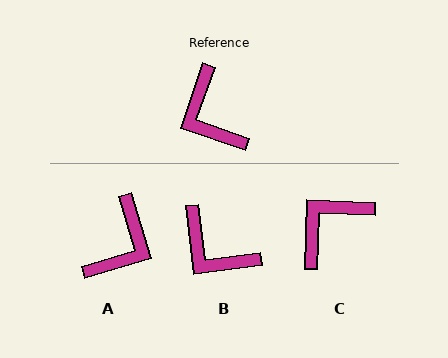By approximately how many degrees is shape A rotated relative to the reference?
Approximately 126 degrees counter-clockwise.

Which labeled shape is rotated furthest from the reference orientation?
A, about 126 degrees away.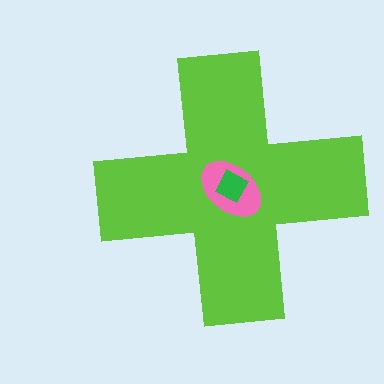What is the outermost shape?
The lime cross.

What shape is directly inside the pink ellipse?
The green diamond.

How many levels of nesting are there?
3.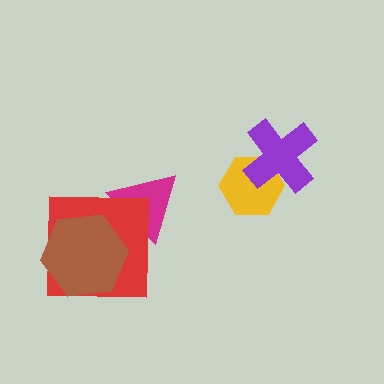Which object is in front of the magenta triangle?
The red square is in front of the magenta triangle.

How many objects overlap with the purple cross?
1 object overlaps with the purple cross.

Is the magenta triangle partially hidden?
Yes, it is partially covered by another shape.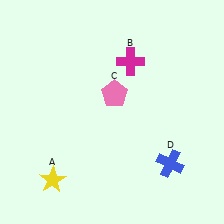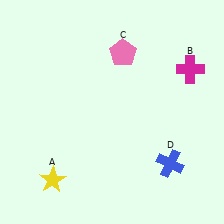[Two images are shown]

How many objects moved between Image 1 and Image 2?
2 objects moved between the two images.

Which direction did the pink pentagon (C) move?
The pink pentagon (C) moved up.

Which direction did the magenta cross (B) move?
The magenta cross (B) moved right.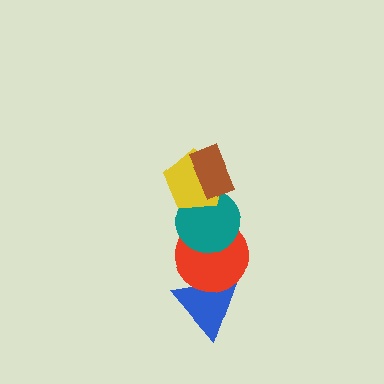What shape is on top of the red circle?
The teal circle is on top of the red circle.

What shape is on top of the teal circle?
The yellow pentagon is on top of the teal circle.